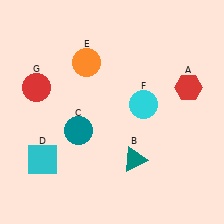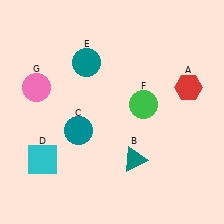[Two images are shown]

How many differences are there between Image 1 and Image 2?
There are 3 differences between the two images.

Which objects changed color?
E changed from orange to teal. F changed from cyan to green. G changed from red to pink.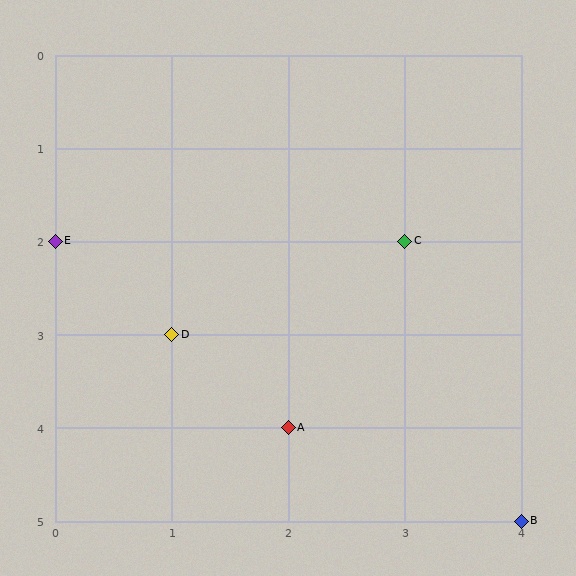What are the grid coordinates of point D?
Point D is at grid coordinates (1, 3).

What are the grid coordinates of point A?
Point A is at grid coordinates (2, 4).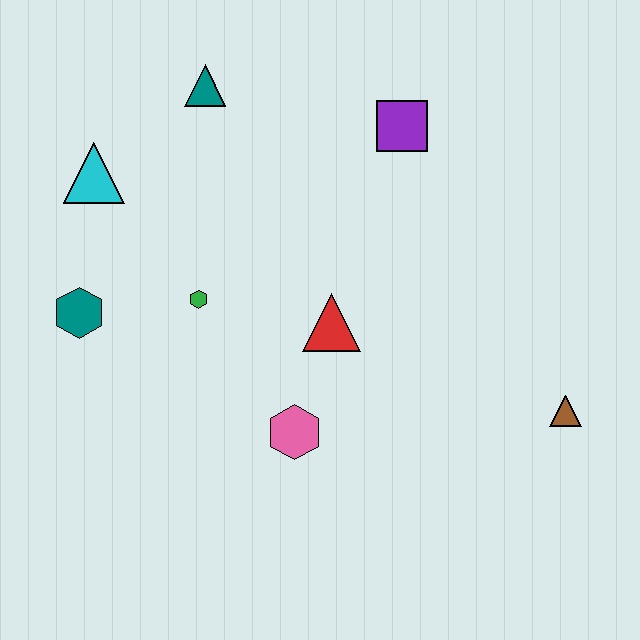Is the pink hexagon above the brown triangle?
No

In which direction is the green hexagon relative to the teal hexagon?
The green hexagon is to the right of the teal hexagon.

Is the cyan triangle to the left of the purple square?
Yes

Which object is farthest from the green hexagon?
The brown triangle is farthest from the green hexagon.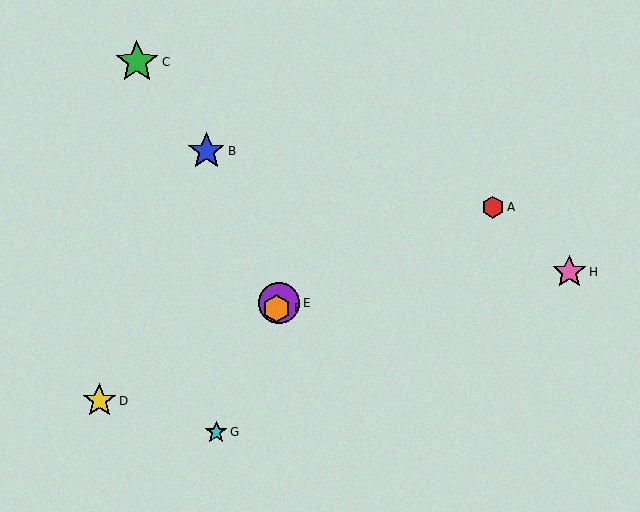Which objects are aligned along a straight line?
Objects E, F, G are aligned along a straight line.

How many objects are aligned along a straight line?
3 objects (E, F, G) are aligned along a straight line.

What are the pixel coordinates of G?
Object G is at (216, 432).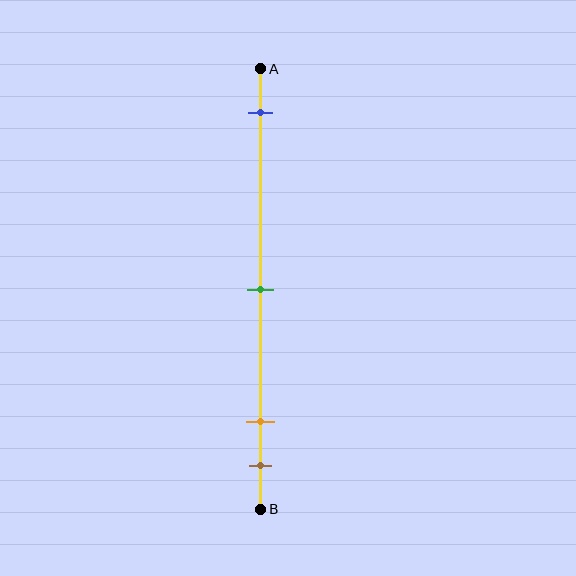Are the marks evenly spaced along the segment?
No, the marks are not evenly spaced.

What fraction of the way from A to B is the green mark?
The green mark is approximately 50% (0.5) of the way from A to B.